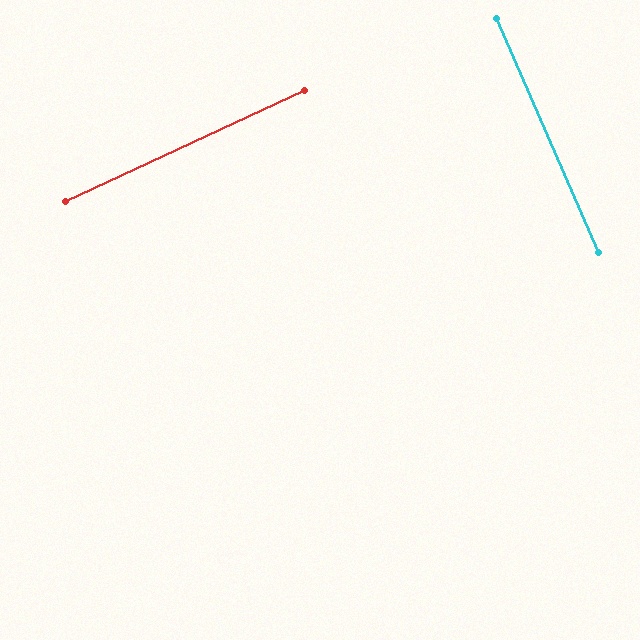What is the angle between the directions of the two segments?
Approximately 89 degrees.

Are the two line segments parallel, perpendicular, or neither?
Perpendicular — they meet at approximately 89°.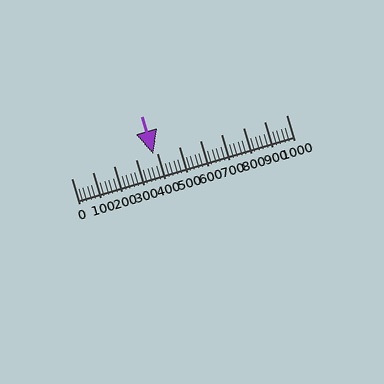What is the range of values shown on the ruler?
The ruler shows values from 0 to 1000.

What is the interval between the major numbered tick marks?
The major tick marks are spaced 100 units apart.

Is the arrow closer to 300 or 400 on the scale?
The arrow is closer to 400.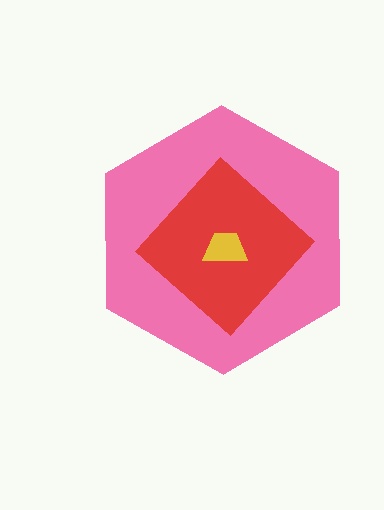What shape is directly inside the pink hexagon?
The red diamond.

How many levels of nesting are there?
3.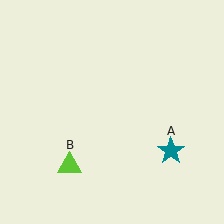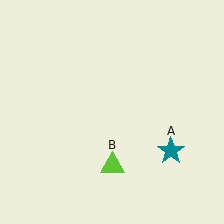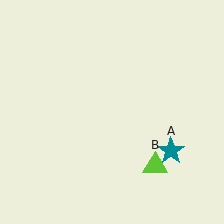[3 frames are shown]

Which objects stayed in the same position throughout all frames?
Teal star (object A) remained stationary.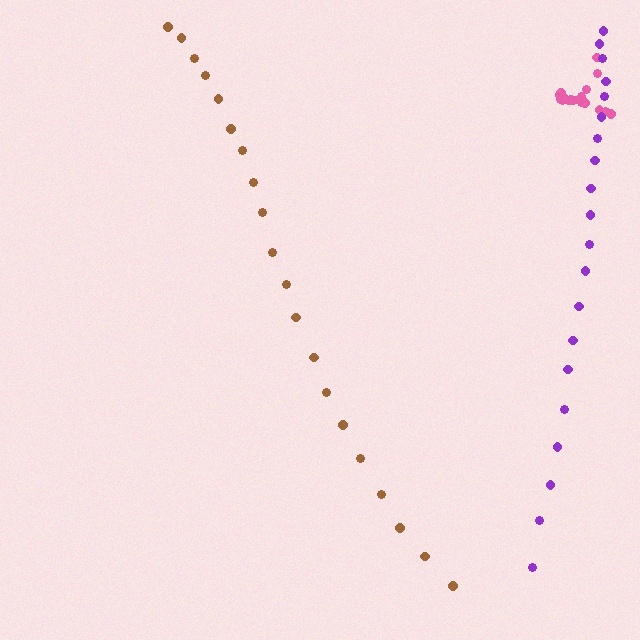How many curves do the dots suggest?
There are 3 distinct paths.